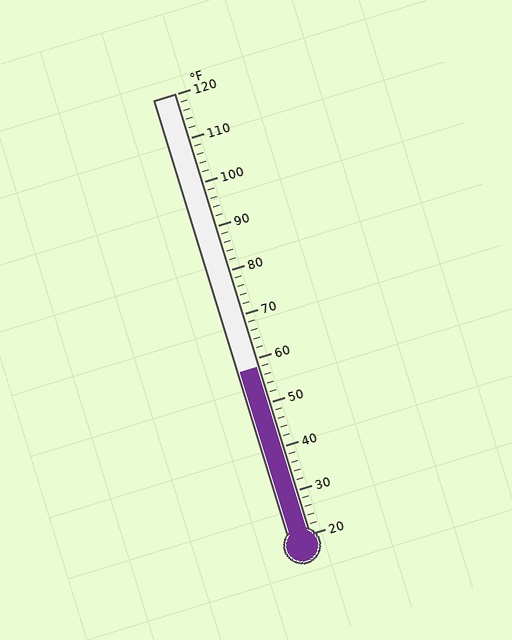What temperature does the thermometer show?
The thermometer shows approximately 58°F.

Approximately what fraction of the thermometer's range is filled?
The thermometer is filled to approximately 40% of its range.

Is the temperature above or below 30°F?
The temperature is above 30°F.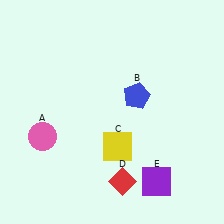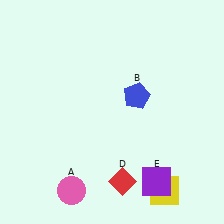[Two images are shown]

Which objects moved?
The objects that moved are: the pink circle (A), the yellow square (C).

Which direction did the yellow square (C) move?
The yellow square (C) moved right.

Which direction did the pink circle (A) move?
The pink circle (A) moved down.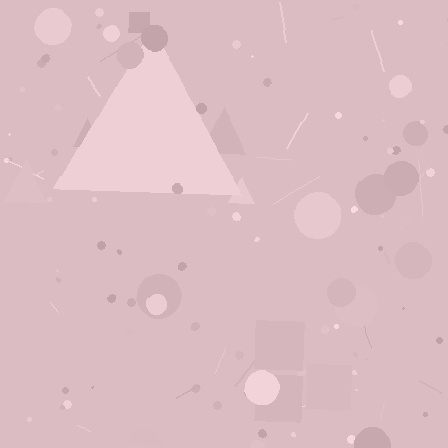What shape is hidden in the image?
A triangle is hidden in the image.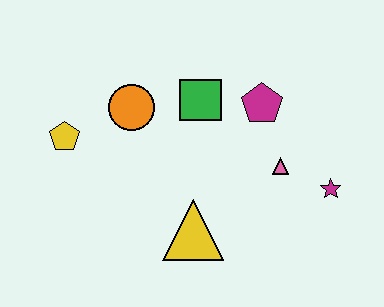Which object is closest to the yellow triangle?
The pink triangle is closest to the yellow triangle.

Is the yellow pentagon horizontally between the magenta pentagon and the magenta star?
No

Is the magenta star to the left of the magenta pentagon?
No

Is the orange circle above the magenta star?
Yes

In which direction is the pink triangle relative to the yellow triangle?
The pink triangle is to the right of the yellow triangle.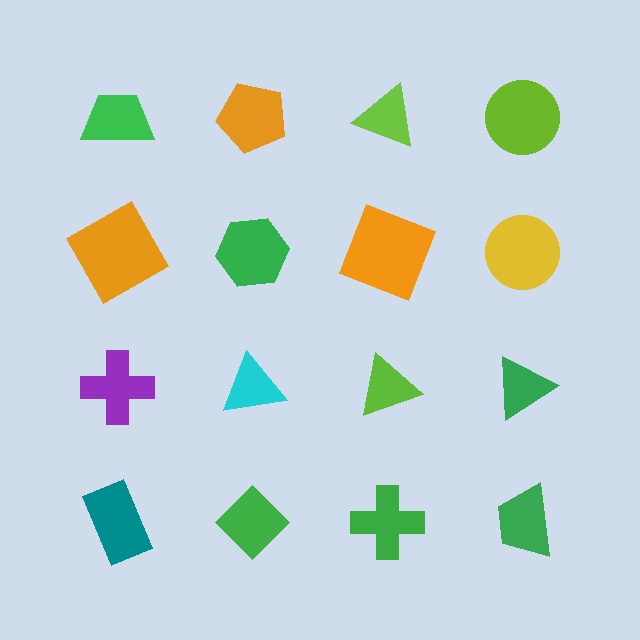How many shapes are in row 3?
4 shapes.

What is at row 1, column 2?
An orange pentagon.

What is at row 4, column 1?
A teal rectangle.